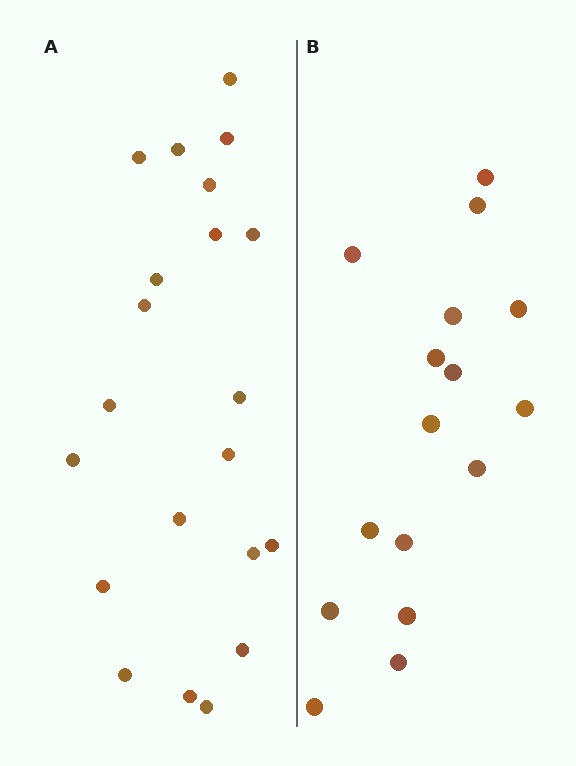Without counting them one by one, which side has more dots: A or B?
Region A (the left region) has more dots.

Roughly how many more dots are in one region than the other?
Region A has about 5 more dots than region B.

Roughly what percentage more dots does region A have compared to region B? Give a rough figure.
About 30% more.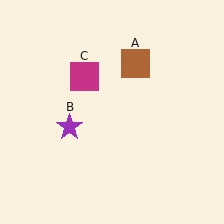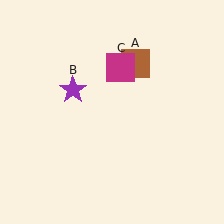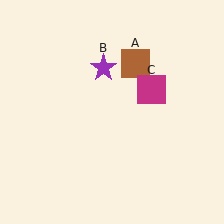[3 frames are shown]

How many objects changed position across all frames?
2 objects changed position: purple star (object B), magenta square (object C).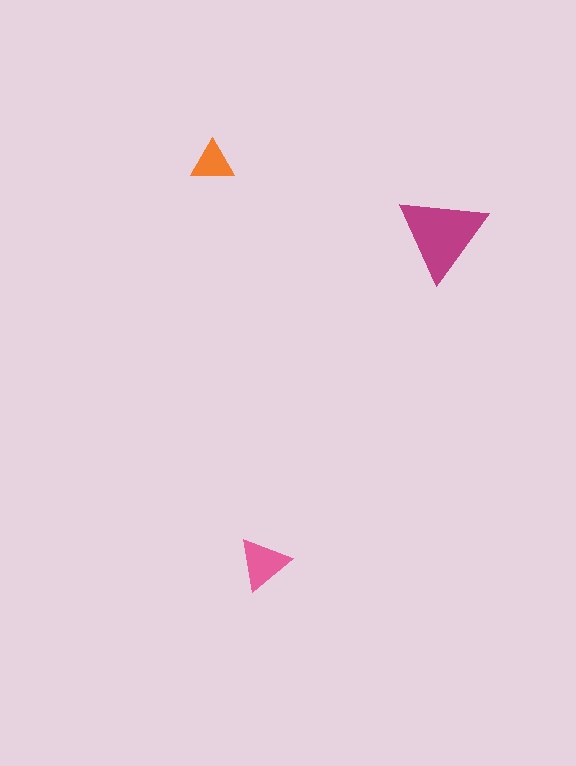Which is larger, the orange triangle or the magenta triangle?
The magenta one.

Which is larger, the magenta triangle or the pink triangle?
The magenta one.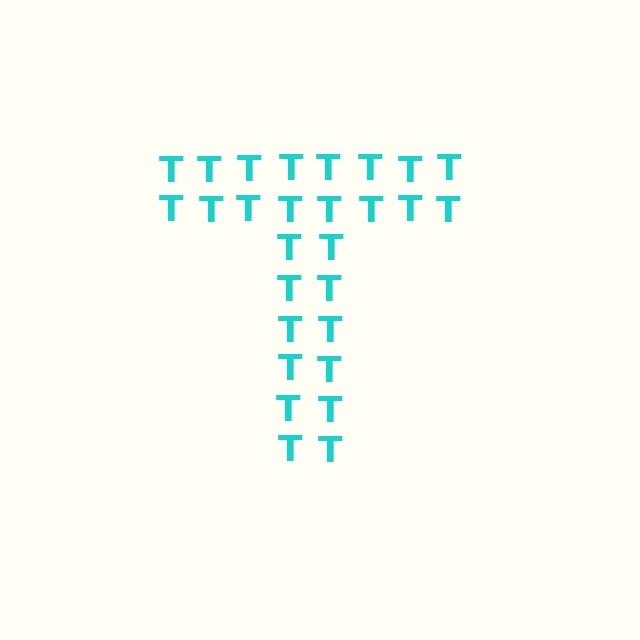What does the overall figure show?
The overall figure shows the letter T.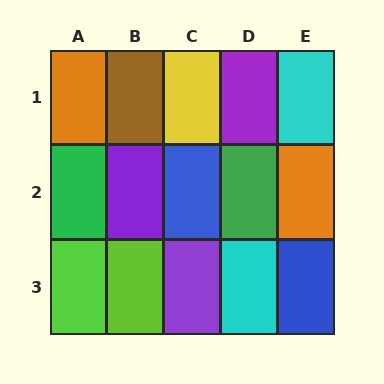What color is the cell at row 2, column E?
Orange.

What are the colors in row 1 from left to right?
Orange, brown, yellow, purple, cyan.